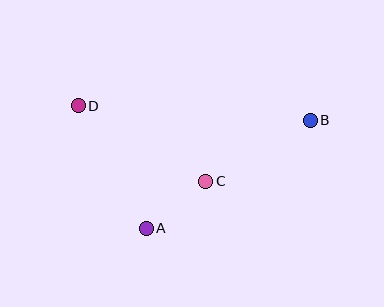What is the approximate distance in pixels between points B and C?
The distance between B and C is approximately 121 pixels.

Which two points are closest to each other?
Points A and C are closest to each other.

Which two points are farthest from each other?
Points B and D are farthest from each other.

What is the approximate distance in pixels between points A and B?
The distance between A and B is approximately 196 pixels.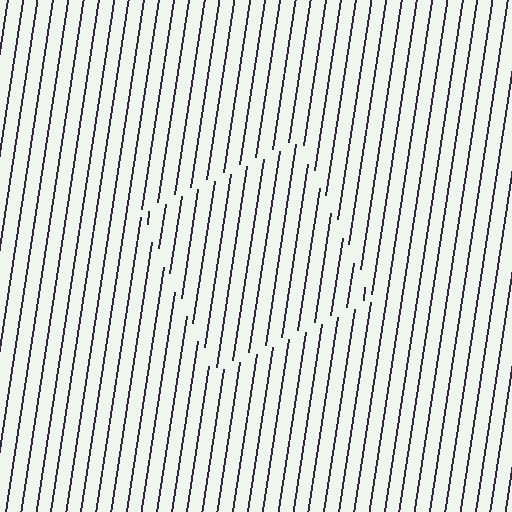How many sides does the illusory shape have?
4 sides — the line-ends trace a square.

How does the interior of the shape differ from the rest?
The interior of the shape contains the same grating, shifted by half a period — the contour is defined by the phase discontinuity where line-ends from the inner and outer gratings abut.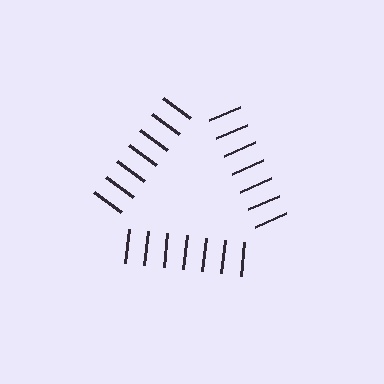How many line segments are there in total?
21 — 7 along each of the 3 edges.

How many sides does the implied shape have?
3 sides — the line-ends trace a triangle.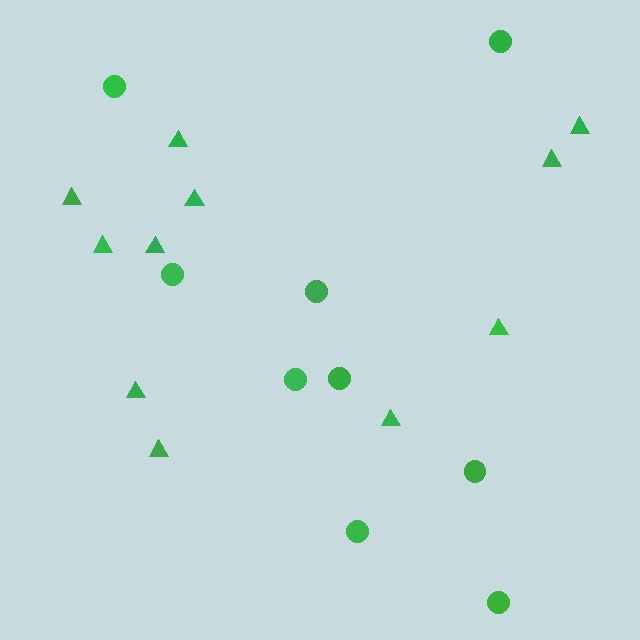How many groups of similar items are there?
There are 2 groups: one group of circles (9) and one group of triangles (11).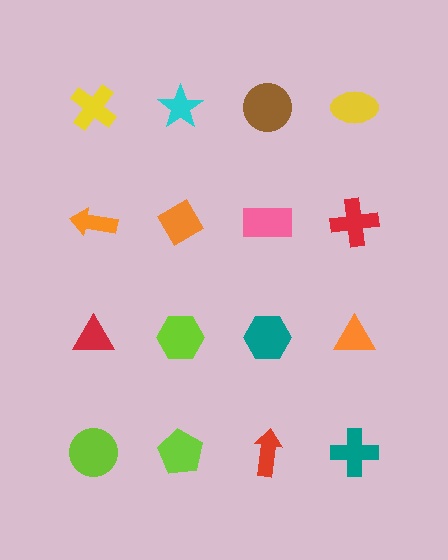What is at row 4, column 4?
A teal cross.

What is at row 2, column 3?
A pink rectangle.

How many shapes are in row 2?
4 shapes.